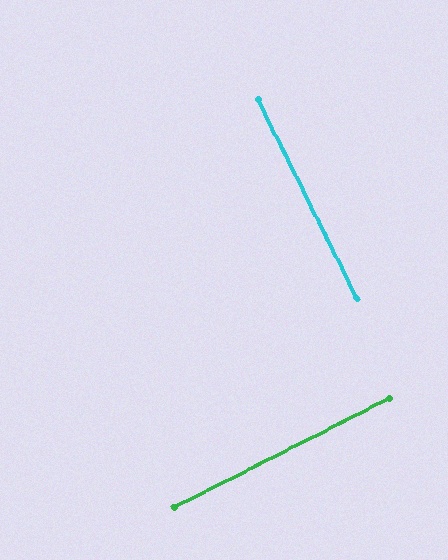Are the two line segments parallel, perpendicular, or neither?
Perpendicular — they meet at approximately 89°.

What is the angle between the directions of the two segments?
Approximately 89 degrees.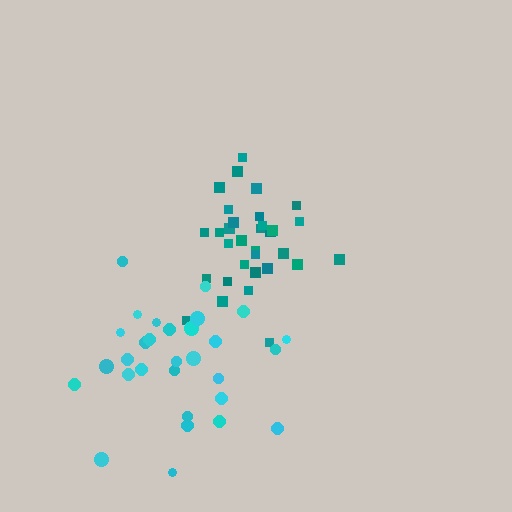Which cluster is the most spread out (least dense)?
Cyan.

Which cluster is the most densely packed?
Teal.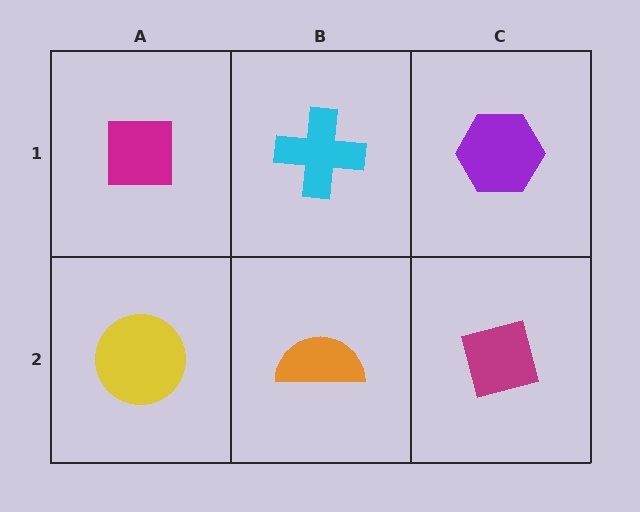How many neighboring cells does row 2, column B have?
3.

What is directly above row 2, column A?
A magenta square.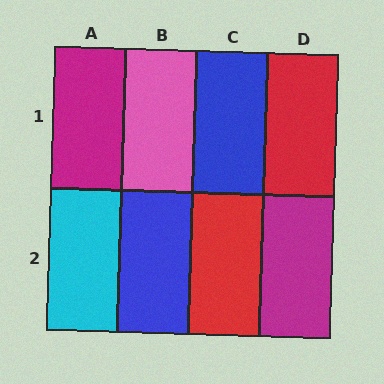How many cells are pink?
1 cell is pink.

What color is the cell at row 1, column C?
Blue.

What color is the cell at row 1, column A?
Magenta.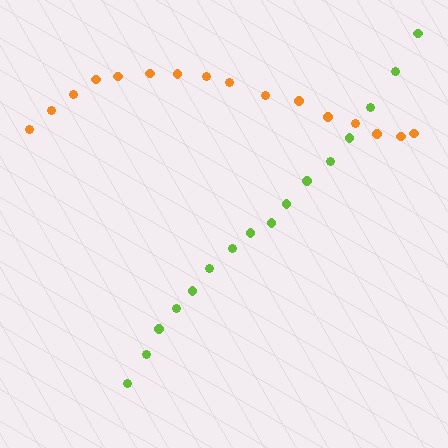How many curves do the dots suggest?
There are 2 distinct paths.